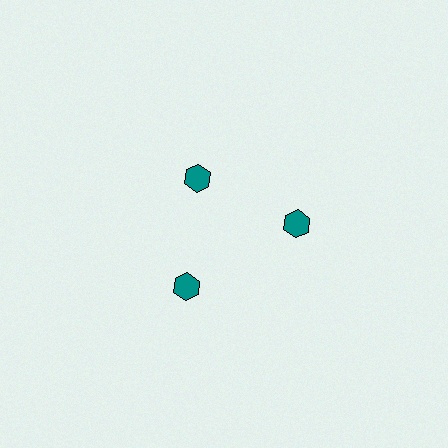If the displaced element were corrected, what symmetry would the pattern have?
It would have 3-fold rotational symmetry — the pattern would map onto itself every 120 degrees.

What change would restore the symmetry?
The symmetry would be restored by moving it outward, back onto the ring so that all 3 hexagons sit at equal angles and equal distance from the center.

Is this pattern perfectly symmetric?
No. The 3 teal hexagons are arranged in a ring, but one element near the 11 o'clock position is pulled inward toward the center, breaking the 3-fold rotational symmetry.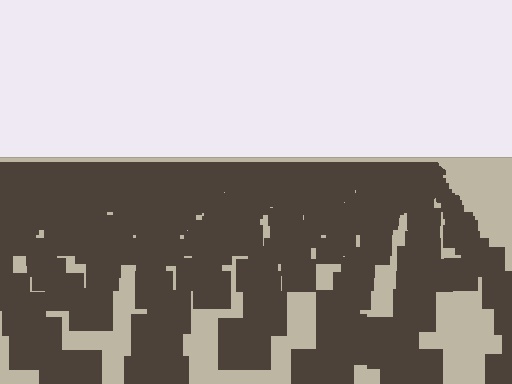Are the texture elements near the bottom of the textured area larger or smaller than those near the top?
Larger. Near the bottom, elements are closer to the viewer and appear at a bigger on-screen size.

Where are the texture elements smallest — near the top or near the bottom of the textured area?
Near the top.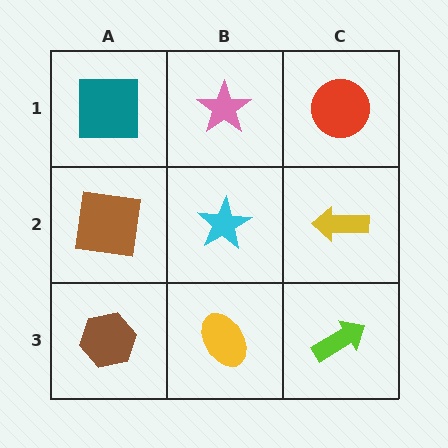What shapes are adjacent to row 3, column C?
A yellow arrow (row 2, column C), a yellow ellipse (row 3, column B).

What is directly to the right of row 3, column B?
A lime arrow.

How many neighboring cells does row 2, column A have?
3.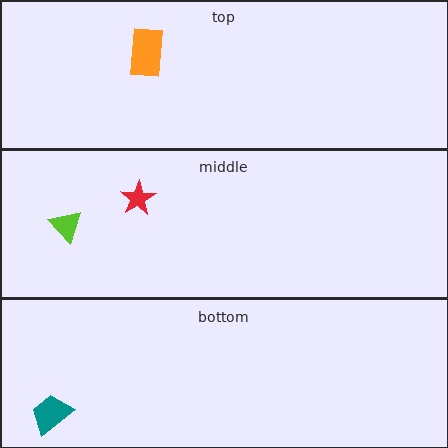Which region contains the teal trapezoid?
The bottom region.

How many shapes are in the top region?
1.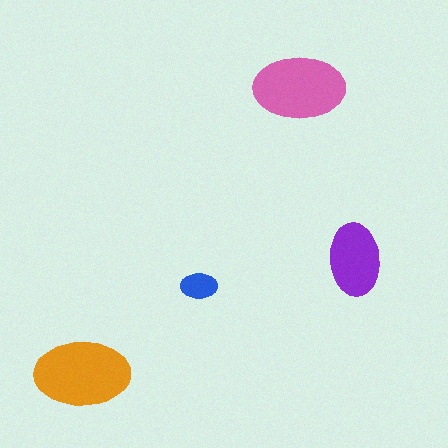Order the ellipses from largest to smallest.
the orange one, the pink one, the purple one, the blue one.